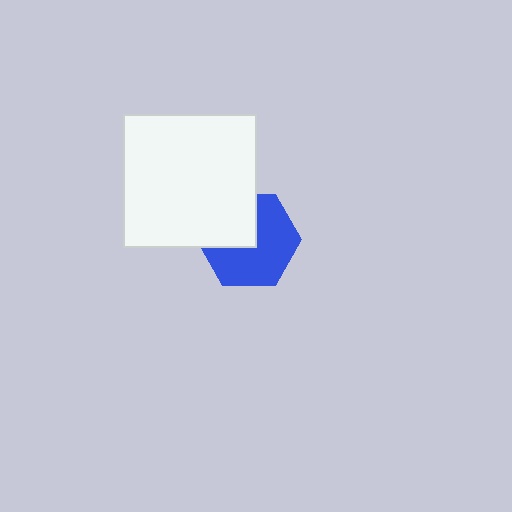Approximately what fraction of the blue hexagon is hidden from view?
Roughly 37% of the blue hexagon is hidden behind the white square.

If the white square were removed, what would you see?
You would see the complete blue hexagon.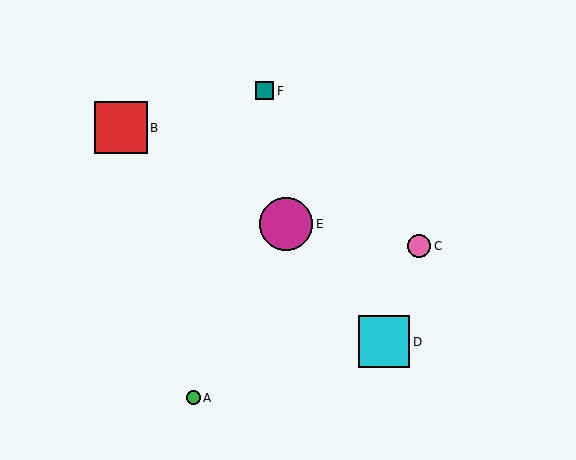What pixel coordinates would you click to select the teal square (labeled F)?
Click at (265, 91) to select the teal square F.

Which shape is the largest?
The magenta circle (labeled E) is the largest.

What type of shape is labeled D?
Shape D is a cyan square.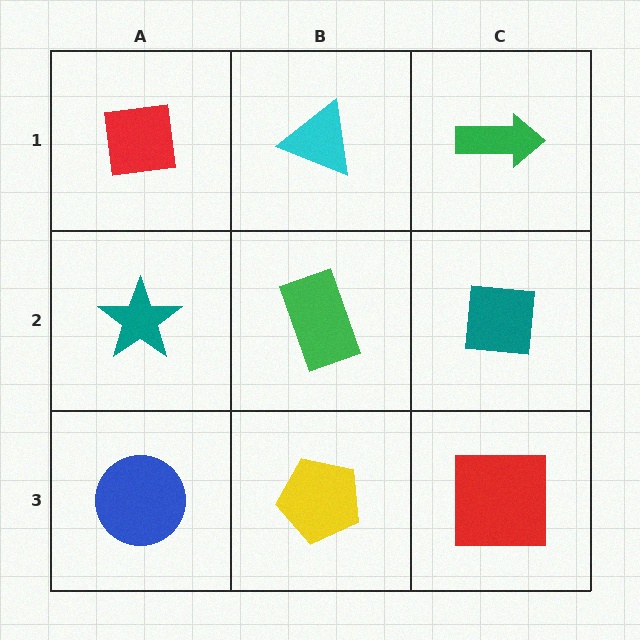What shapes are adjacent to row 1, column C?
A teal square (row 2, column C), a cyan triangle (row 1, column B).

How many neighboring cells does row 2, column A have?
3.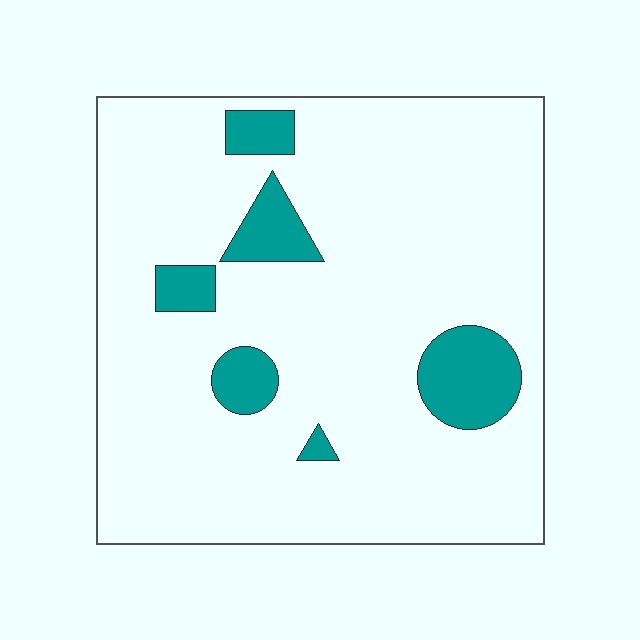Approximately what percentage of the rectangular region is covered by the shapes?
Approximately 10%.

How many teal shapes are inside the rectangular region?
6.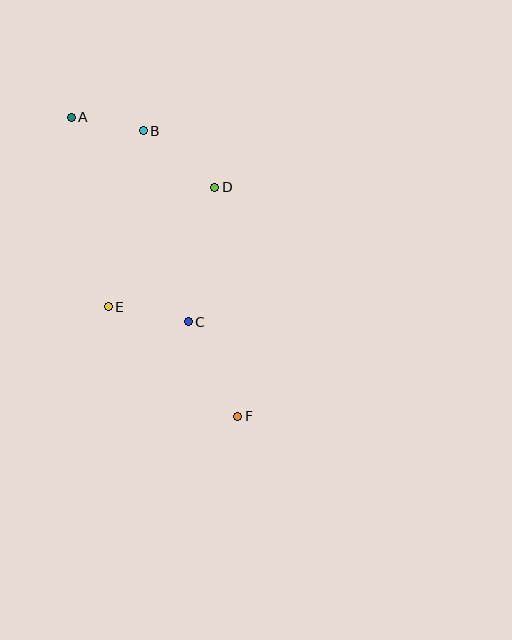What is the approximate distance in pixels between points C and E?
The distance between C and E is approximately 81 pixels.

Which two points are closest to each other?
Points A and B are closest to each other.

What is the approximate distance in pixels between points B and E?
The distance between B and E is approximately 180 pixels.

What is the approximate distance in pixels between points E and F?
The distance between E and F is approximately 169 pixels.